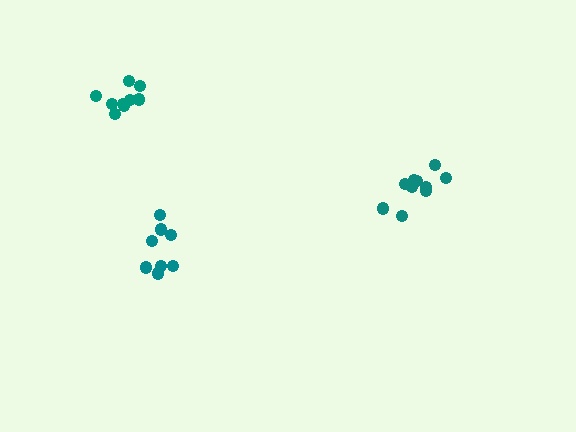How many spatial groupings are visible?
There are 3 spatial groupings.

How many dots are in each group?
Group 1: 9 dots, Group 2: 10 dots, Group 3: 8 dots (27 total).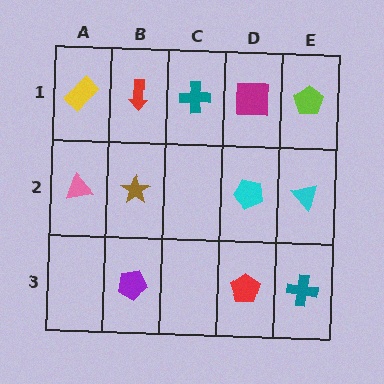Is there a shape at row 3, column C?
No, that cell is empty.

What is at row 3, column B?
A purple pentagon.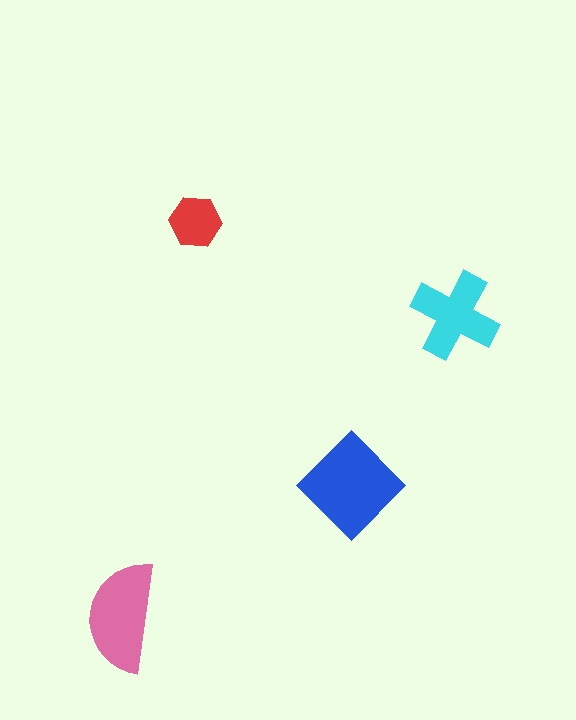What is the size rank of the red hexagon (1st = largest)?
4th.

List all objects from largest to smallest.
The blue diamond, the pink semicircle, the cyan cross, the red hexagon.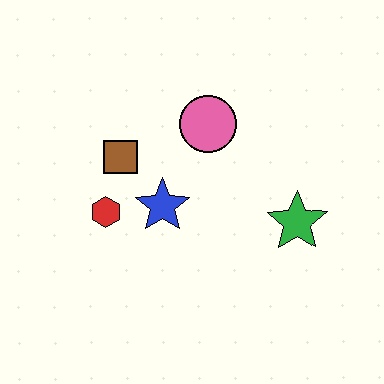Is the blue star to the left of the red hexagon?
No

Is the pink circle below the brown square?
No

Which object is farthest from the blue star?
The green star is farthest from the blue star.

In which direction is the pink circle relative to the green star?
The pink circle is above the green star.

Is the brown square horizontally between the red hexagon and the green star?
Yes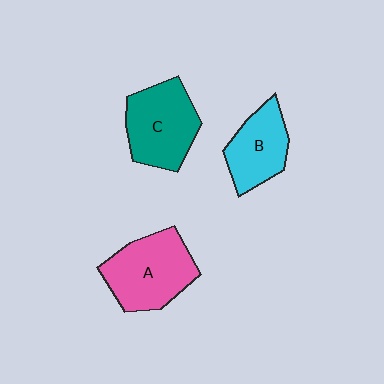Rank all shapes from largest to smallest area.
From largest to smallest: A (pink), C (teal), B (cyan).